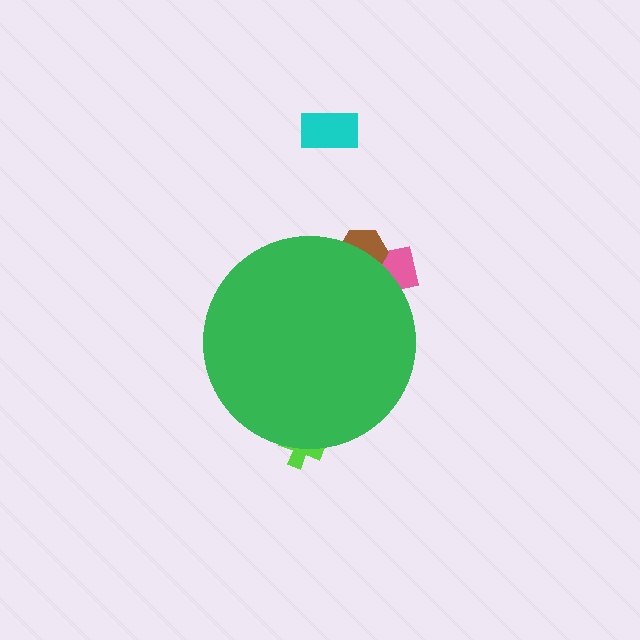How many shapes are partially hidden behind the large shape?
3 shapes are partially hidden.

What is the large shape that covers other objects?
A green circle.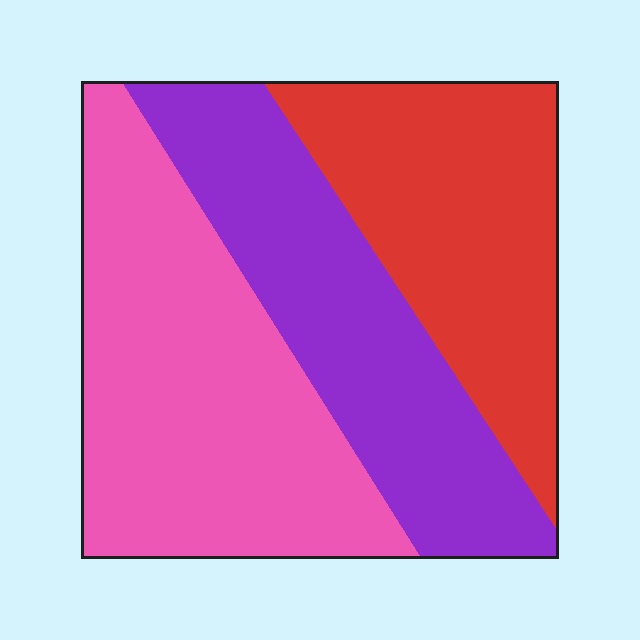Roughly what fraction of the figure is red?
Red takes up between a sixth and a third of the figure.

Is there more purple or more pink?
Pink.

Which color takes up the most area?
Pink, at roughly 40%.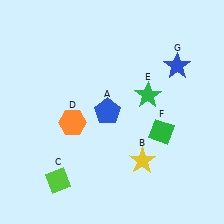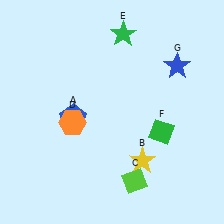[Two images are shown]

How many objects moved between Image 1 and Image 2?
3 objects moved between the two images.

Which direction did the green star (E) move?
The green star (E) moved up.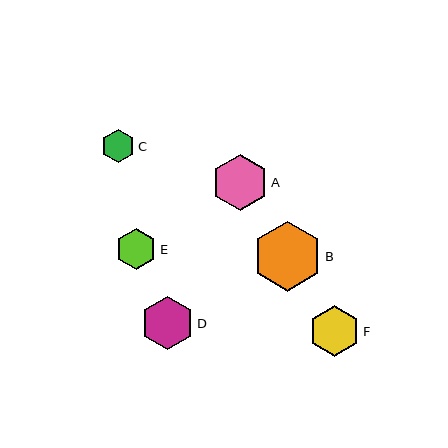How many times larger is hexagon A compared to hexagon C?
Hexagon A is approximately 1.7 times the size of hexagon C.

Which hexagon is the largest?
Hexagon B is the largest with a size of approximately 70 pixels.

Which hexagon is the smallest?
Hexagon C is the smallest with a size of approximately 33 pixels.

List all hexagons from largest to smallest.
From largest to smallest: B, A, D, F, E, C.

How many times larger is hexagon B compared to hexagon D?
Hexagon B is approximately 1.3 times the size of hexagon D.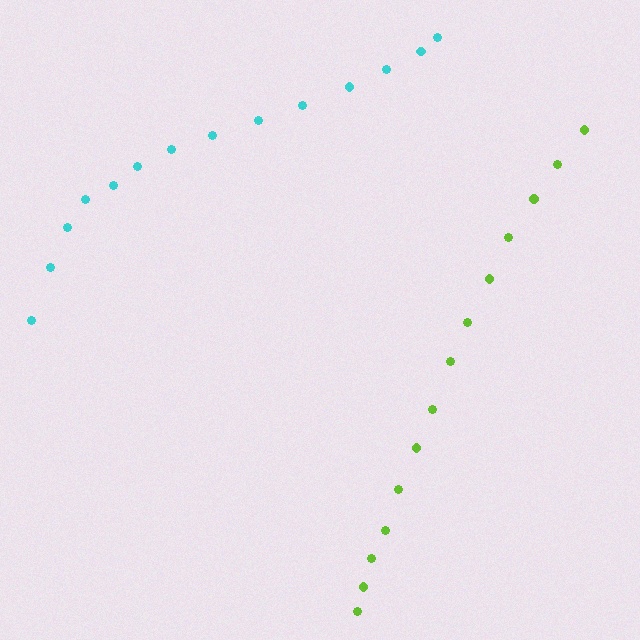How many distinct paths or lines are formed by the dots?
There are 2 distinct paths.